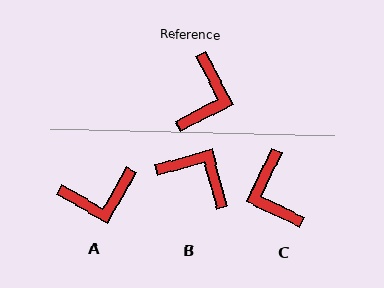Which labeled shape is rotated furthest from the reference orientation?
C, about 143 degrees away.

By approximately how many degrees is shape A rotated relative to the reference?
Approximately 57 degrees clockwise.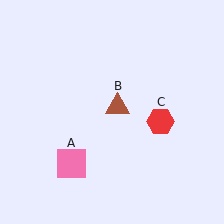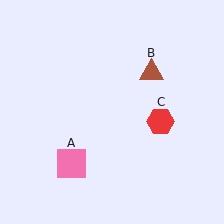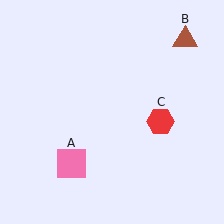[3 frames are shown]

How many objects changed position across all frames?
1 object changed position: brown triangle (object B).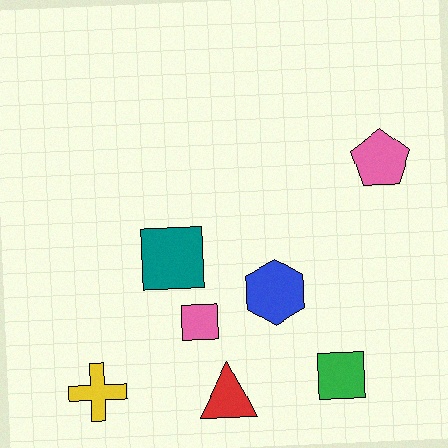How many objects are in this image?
There are 7 objects.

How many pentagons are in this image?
There is 1 pentagon.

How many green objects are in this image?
There is 1 green object.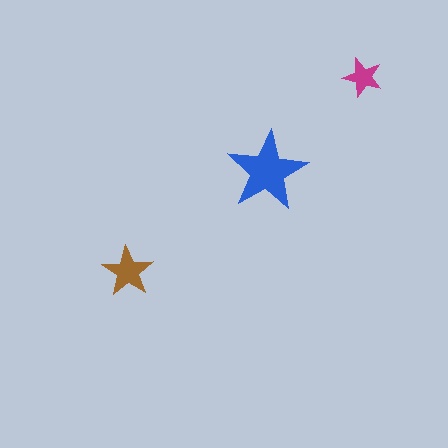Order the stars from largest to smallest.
the blue one, the brown one, the magenta one.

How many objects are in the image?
There are 3 objects in the image.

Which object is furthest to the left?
The brown star is leftmost.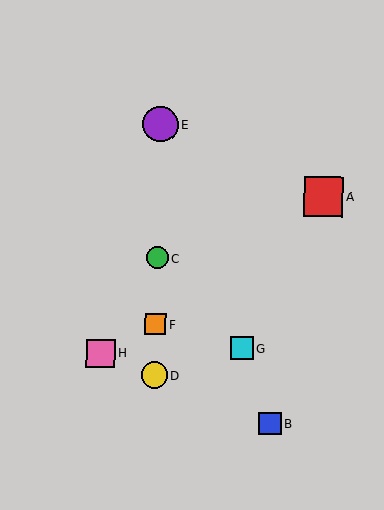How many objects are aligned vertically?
4 objects (C, D, E, F) are aligned vertically.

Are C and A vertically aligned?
No, C is at x≈157 and A is at x≈323.